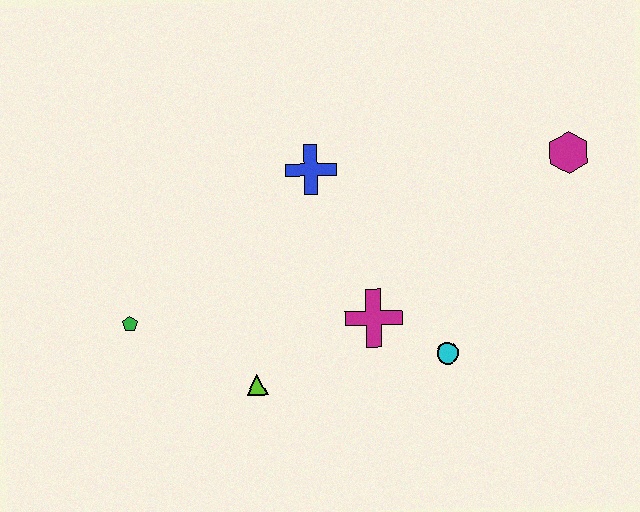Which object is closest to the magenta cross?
The cyan circle is closest to the magenta cross.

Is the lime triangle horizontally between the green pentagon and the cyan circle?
Yes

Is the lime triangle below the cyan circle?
Yes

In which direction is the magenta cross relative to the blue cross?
The magenta cross is below the blue cross.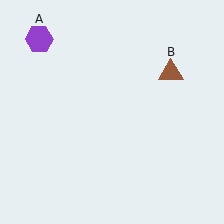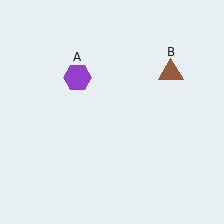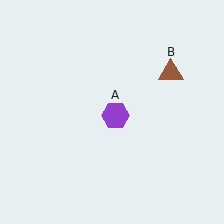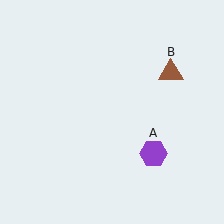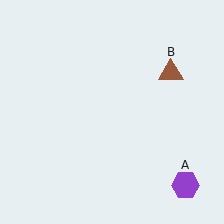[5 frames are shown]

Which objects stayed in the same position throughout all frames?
Brown triangle (object B) remained stationary.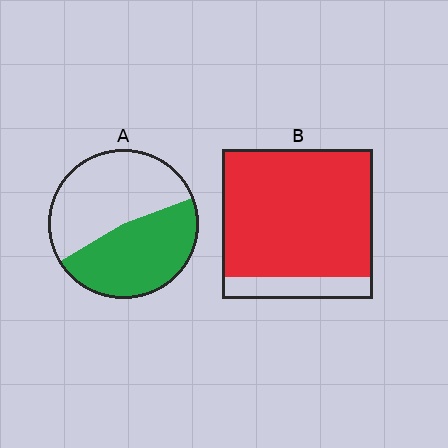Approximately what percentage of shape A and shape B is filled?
A is approximately 45% and B is approximately 85%.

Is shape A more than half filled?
Roughly half.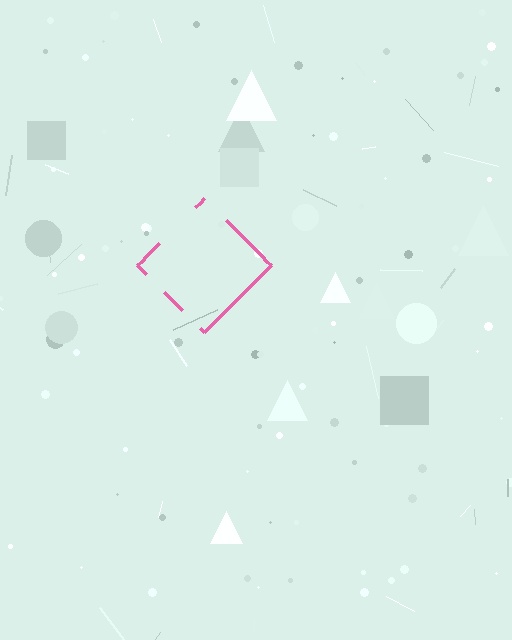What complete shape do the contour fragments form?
The contour fragments form a diamond.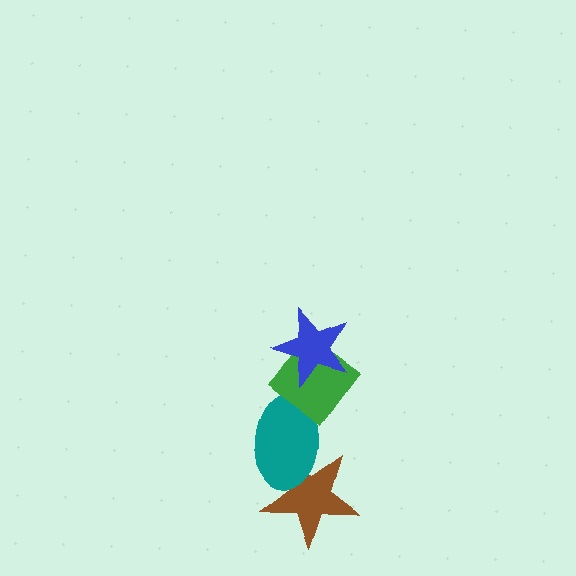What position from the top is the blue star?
The blue star is 1st from the top.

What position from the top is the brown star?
The brown star is 4th from the top.